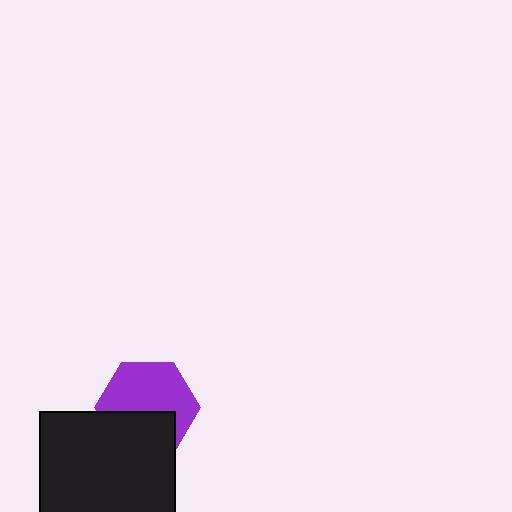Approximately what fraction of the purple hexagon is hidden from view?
Roughly 38% of the purple hexagon is hidden behind the black square.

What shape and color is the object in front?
The object in front is a black square.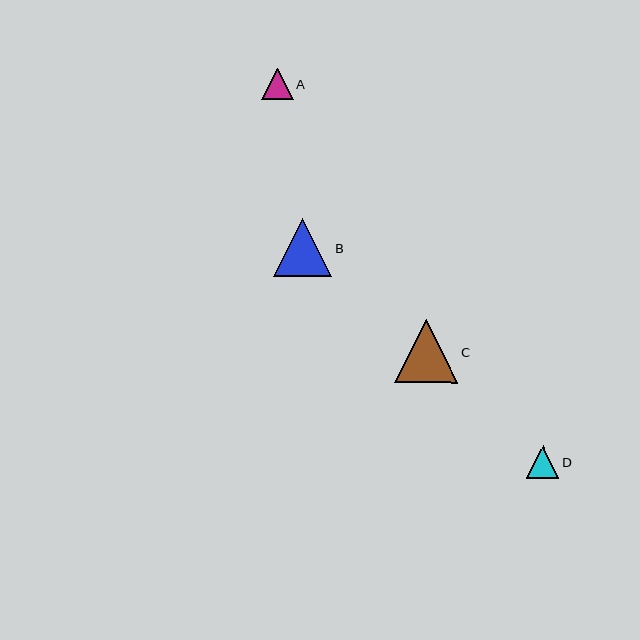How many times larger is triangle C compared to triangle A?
Triangle C is approximately 2.0 times the size of triangle A.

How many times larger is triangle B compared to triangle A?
Triangle B is approximately 1.9 times the size of triangle A.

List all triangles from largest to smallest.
From largest to smallest: C, B, D, A.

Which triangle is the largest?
Triangle C is the largest with a size of approximately 63 pixels.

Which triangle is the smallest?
Triangle A is the smallest with a size of approximately 31 pixels.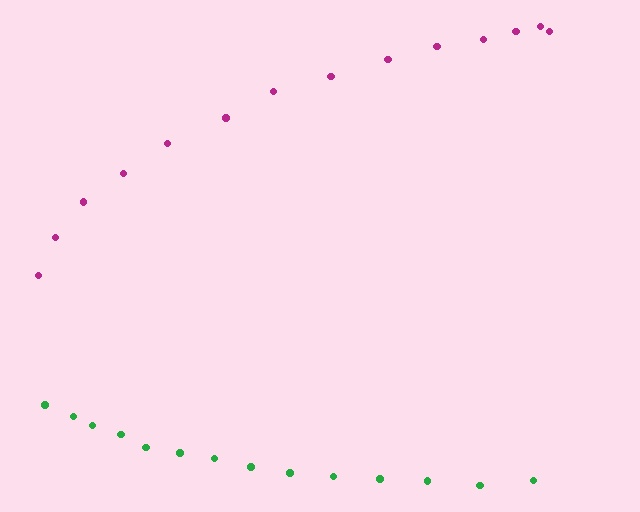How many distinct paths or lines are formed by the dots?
There are 2 distinct paths.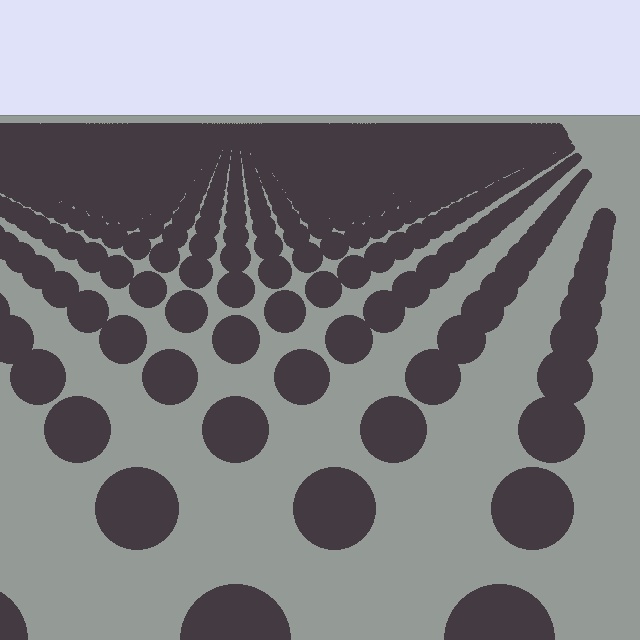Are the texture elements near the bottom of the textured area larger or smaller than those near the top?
Larger. Near the bottom, elements are closer to the viewer and appear at a bigger on-screen size.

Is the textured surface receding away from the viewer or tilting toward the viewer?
The surface is receding away from the viewer. Texture elements get smaller and denser toward the top.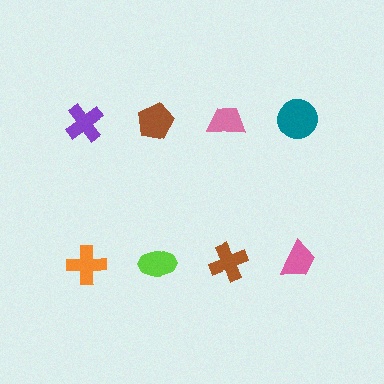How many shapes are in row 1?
4 shapes.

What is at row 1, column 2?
A brown pentagon.